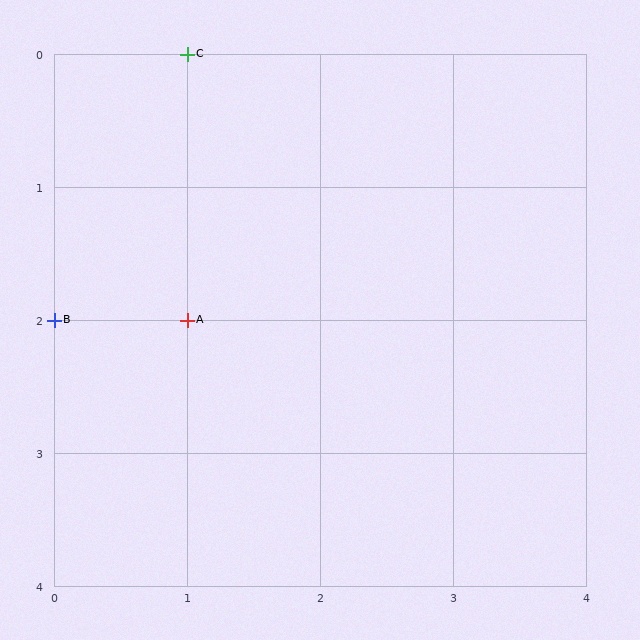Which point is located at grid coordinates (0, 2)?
Point B is at (0, 2).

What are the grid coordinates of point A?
Point A is at grid coordinates (1, 2).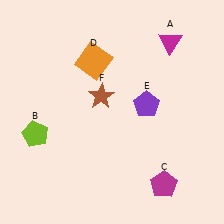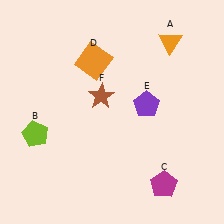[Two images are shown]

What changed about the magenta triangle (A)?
In Image 1, A is magenta. In Image 2, it changed to orange.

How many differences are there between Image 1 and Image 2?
There is 1 difference between the two images.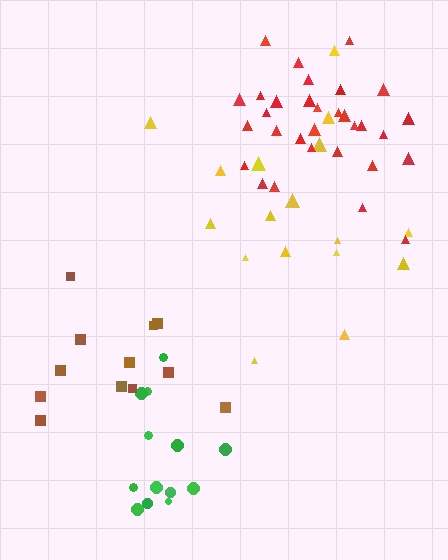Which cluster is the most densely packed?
Green.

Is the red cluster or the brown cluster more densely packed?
Red.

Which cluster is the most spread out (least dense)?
Yellow.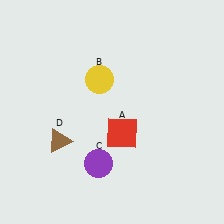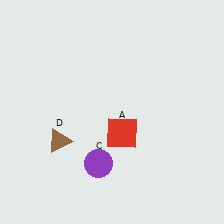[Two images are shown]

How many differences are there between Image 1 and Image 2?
There is 1 difference between the two images.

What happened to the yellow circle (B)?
The yellow circle (B) was removed in Image 2. It was in the top-left area of Image 1.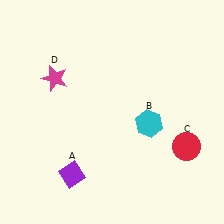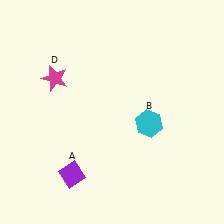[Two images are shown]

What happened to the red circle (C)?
The red circle (C) was removed in Image 2. It was in the bottom-right area of Image 1.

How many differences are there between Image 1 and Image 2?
There is 1 difference between the two images.